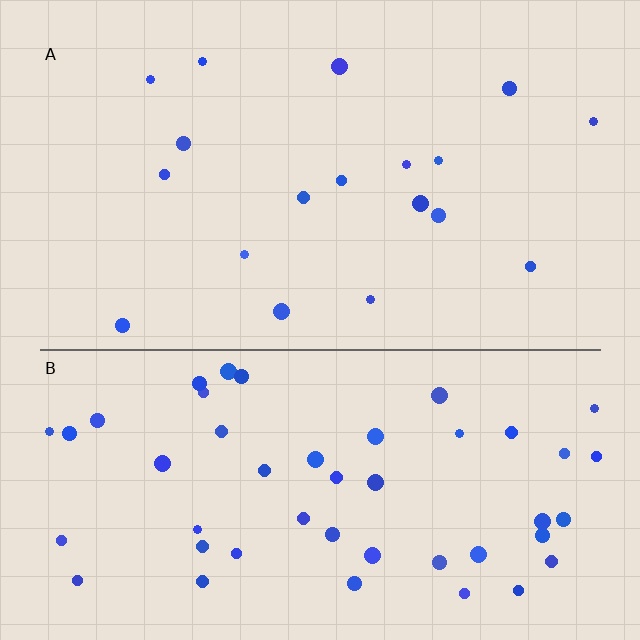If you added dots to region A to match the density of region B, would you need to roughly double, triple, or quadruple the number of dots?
Approximately triple.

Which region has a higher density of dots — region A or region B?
B (the bottom).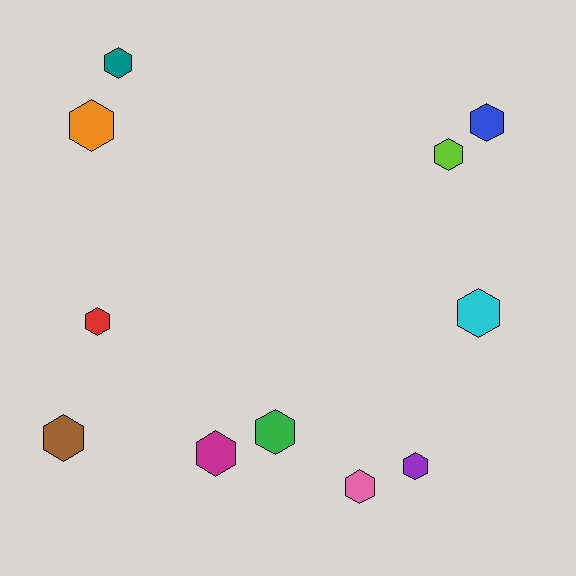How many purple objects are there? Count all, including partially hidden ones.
There is 1 purple object.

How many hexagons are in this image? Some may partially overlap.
There are 11 hexagons.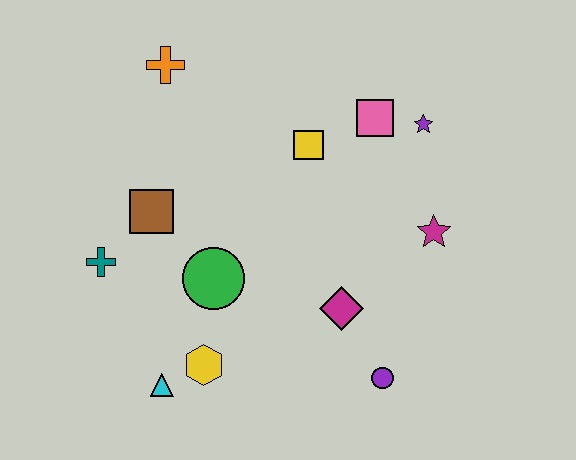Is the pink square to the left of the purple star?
Yes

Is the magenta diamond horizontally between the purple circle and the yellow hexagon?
Yes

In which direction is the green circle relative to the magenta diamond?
The green circle is to the left of the magenta diamond.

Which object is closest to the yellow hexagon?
The cyan triangle is closest to the yellow hexagon.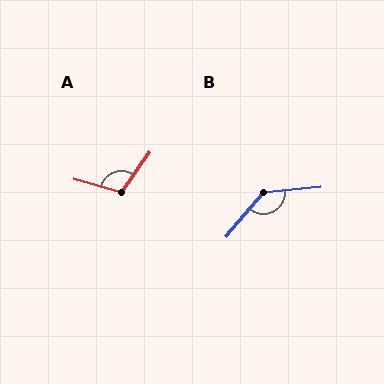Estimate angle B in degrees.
Approximately 136 degrees.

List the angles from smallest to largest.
A (109°), B (136°).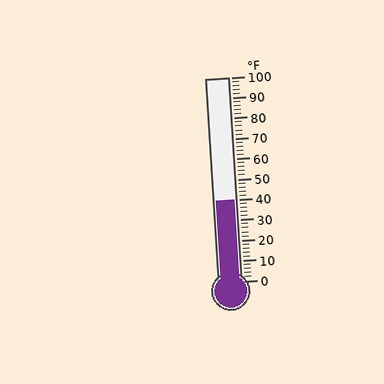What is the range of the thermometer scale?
The thermometer scale ranges from 0°F to 100°F.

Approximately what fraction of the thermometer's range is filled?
The thermometer is filled to approximately 40% of its range.